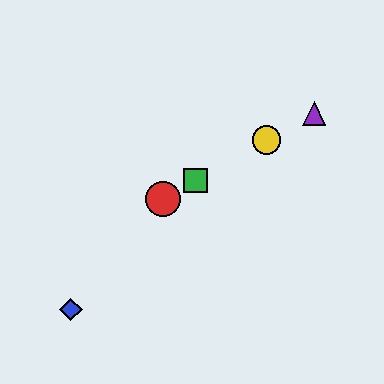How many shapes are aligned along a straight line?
4 shapes (the red circle, the green square, the yellow circle, the purple triangle) are aligned along a straight line.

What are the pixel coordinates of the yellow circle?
The yellow circle is at (267, 140).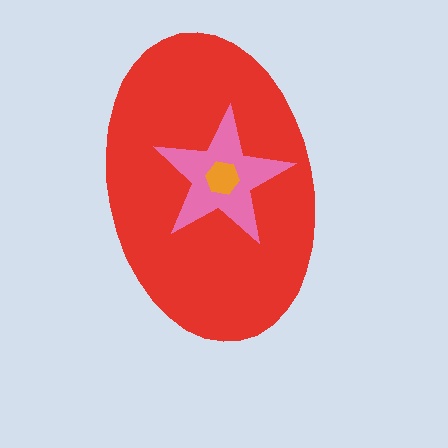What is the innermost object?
The orange hexagon.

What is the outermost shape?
The red ellipse.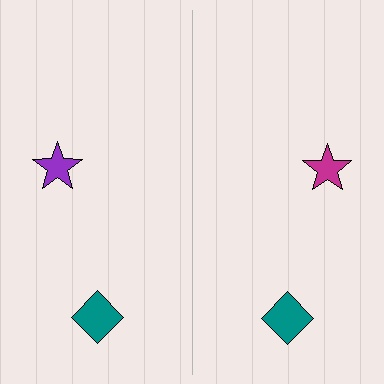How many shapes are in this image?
There are 4 shapes in this image.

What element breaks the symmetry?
The magenta star on the right side breaks the symmetry — its mirror counterpart is purple.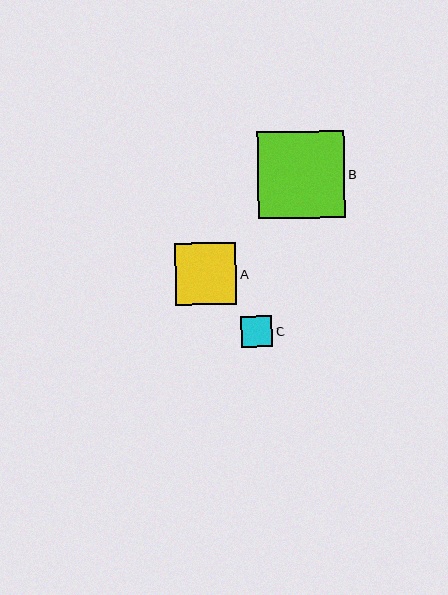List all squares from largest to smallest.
From largest to smallest: B, A, C.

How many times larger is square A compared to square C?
Square A is approximately 2.0 times the size of square C.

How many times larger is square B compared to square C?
Square B is approximately 2.8 times the size of square C.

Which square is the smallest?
Square C is the smallest with a size of approximately 31 pixels.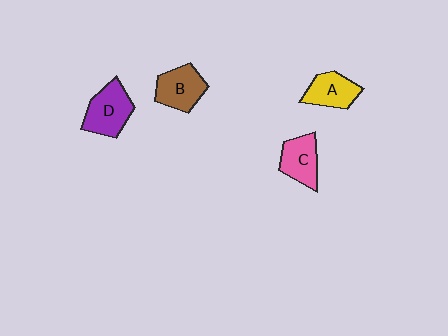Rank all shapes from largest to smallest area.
From largest to smallest: D (purple), B (brown), C (pink), A (yellow).